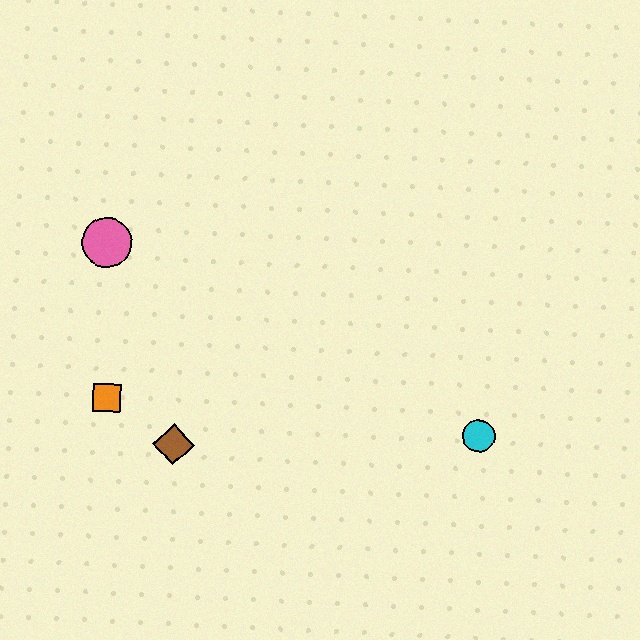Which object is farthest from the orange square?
The cyan circle is farthest from the orange square.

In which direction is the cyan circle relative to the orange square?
The cyan circle is to the right of the orange square.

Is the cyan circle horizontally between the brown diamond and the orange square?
No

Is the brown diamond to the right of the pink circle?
Yes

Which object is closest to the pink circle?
The orange square is closest to the pink circle.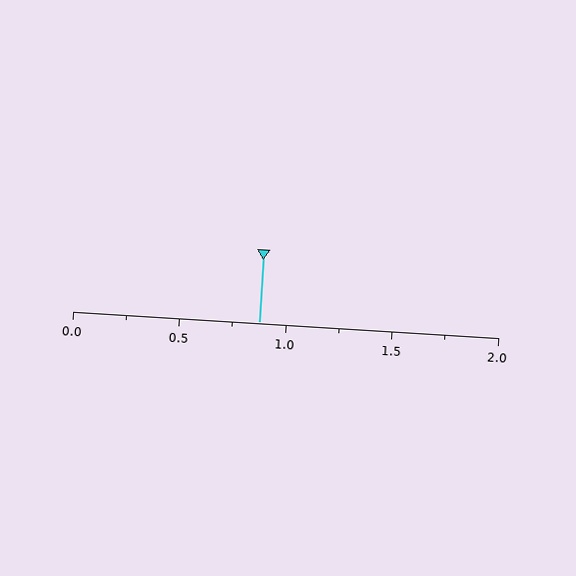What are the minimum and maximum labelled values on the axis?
The axis runs from 0.0 to 2.0.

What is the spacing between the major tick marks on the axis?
The major ticks are spaced 0.5 apart.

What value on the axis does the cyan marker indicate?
The marker indicates approximately 0.88.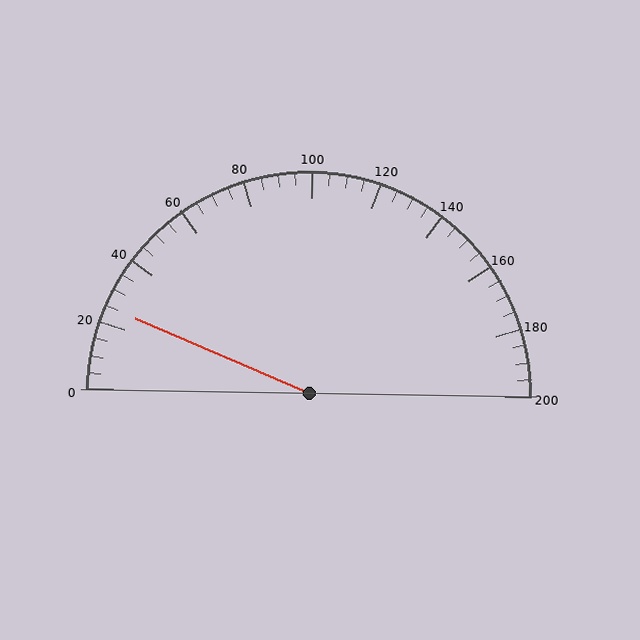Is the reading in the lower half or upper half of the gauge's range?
The reading is in the lower half of the range (0 to 200).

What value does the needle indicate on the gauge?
The needle indicates approximately 25.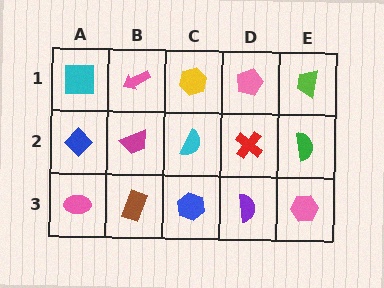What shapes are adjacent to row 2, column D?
A pink pentagon (row 1, column D), a purple semicircle (row 3, column D), a cyan semicircle (row 2, column C), a green semicircle (row 2, column E).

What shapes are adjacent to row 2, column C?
A yellow hexagon (row 1, column C), a blue hexagon (row 3, column C), a magenta trapezoid (row 2, column B), a red cross (row 2, column D).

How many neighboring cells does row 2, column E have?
3.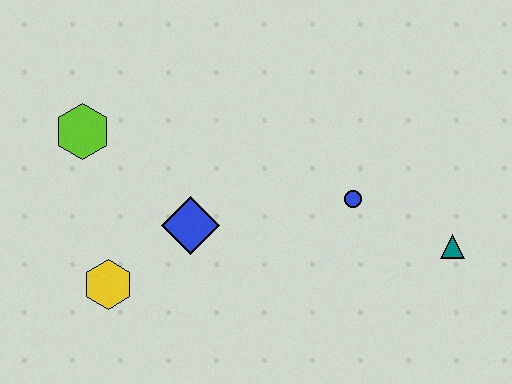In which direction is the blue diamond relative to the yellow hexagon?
The blue diamond is to the right of the yellow hexagon.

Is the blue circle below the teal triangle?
No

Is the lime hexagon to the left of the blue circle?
Yes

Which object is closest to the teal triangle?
The blue circle is closest to the teal triangle.